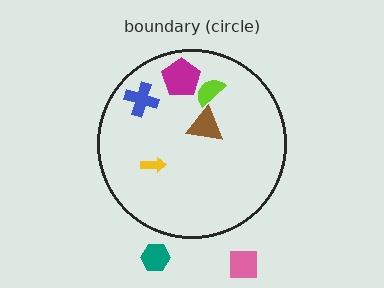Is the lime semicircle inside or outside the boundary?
Inside.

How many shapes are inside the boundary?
5 inside, 2 outside.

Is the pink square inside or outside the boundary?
Outside.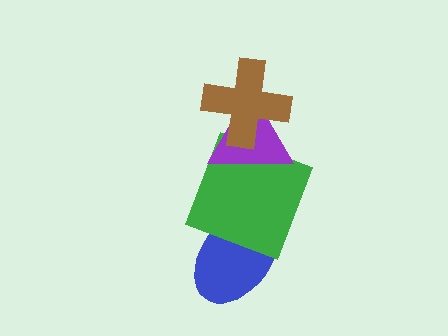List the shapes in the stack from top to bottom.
From top to bottom: the brown cross, the purple triangle, the green square, the blue ellipse.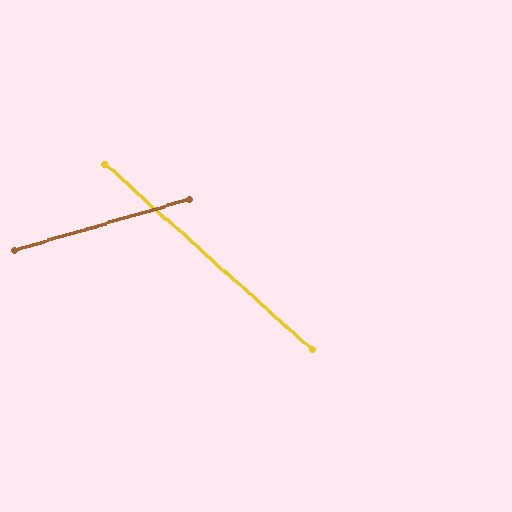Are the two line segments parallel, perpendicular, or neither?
Neither parallel nor perpendicular — they differ by about 58°.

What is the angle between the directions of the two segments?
Approximately 58 degrees.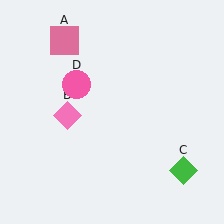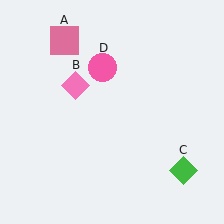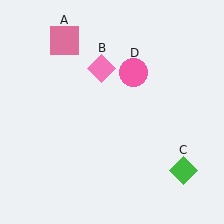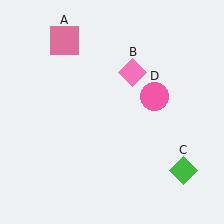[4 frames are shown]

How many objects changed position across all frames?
2 objects changed position: pink diamond (object B), pink circle (object D).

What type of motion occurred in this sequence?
The pink diamond (object B), pink circle (object D) rotated clockwise around the center of the scene.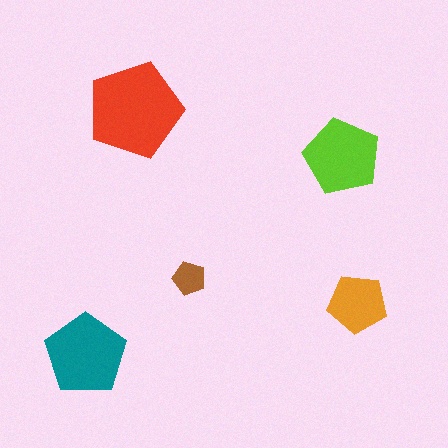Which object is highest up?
The red pentagon is topmost.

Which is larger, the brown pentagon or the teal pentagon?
The teal one.